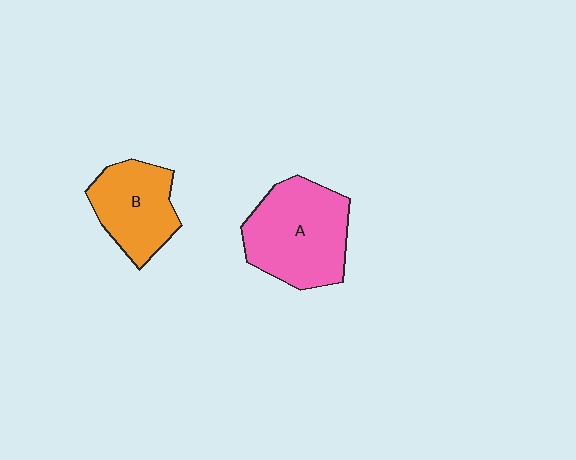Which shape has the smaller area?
Shape B (orange).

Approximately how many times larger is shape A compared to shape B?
Approximately 1.4 times.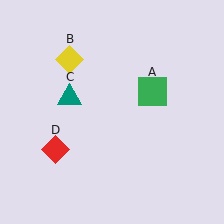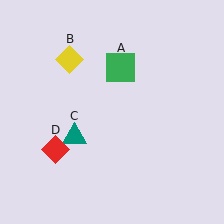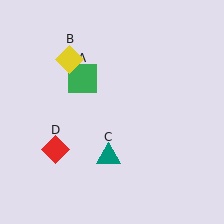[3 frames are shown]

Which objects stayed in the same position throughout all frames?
Yellow diamond (object B) and red diamond (object D) remained stationary.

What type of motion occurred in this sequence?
The green square (object A), teal triangle (object C) rotated counterclockwise around the center of the scene.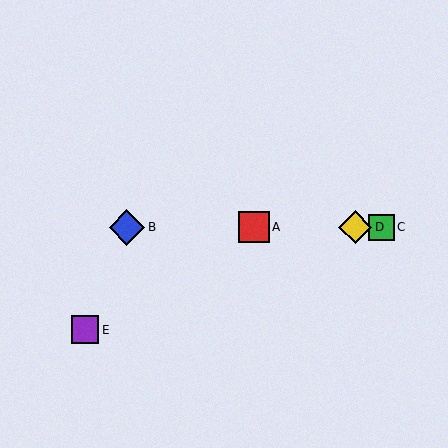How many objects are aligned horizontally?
4 objects (A, B, C, D) are aligned horizontally.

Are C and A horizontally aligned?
Yes, both are at y≈227.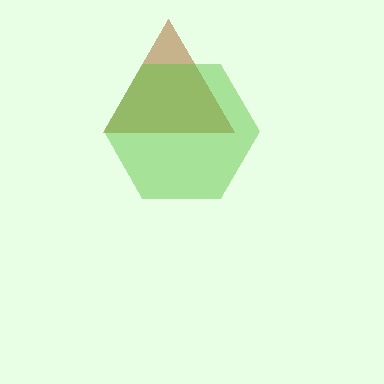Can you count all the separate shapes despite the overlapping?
Yes, there are 2 separate shapes.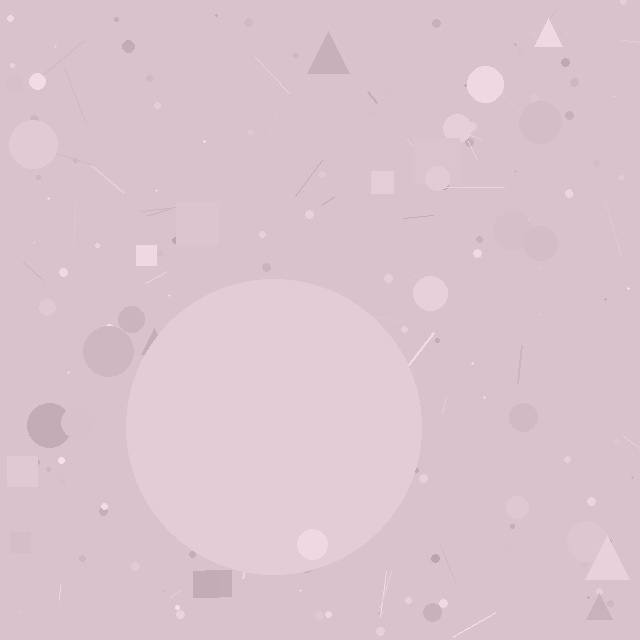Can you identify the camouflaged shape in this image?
The camouflaged shape is a circle.